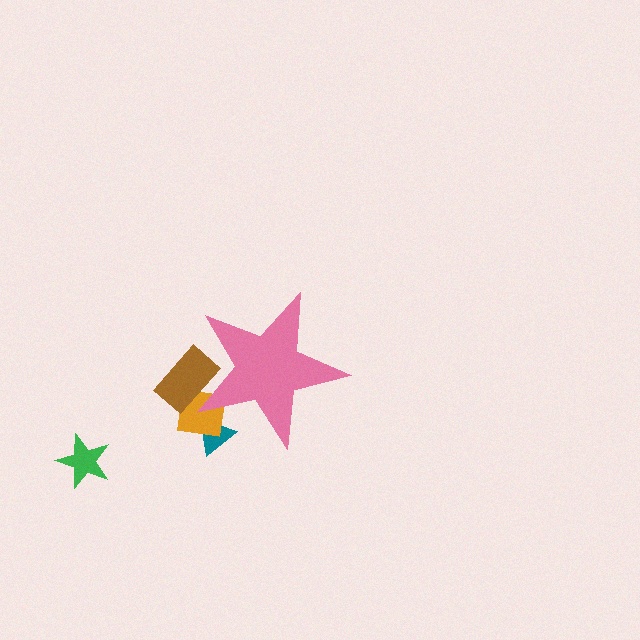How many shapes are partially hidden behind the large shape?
3 shapes are partially hidden.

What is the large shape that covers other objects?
A pink star.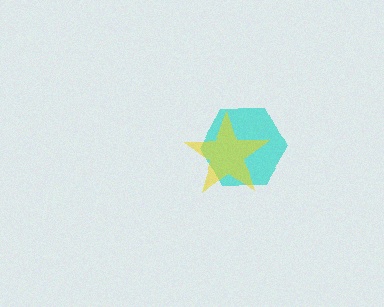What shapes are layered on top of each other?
The layered shapes are: a cyan hexagon, a yellow star.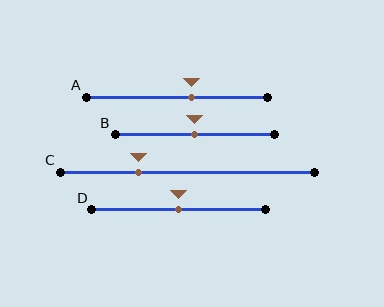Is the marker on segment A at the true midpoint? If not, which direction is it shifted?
No, the marker on segment A is shifted to the right by about 8% of the segment length.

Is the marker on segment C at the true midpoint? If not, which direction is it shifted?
No, the marker on segment C is shifted to the left by about 19% of the segment length.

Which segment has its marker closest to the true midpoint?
Segment B has its marker closest to the true midpoint.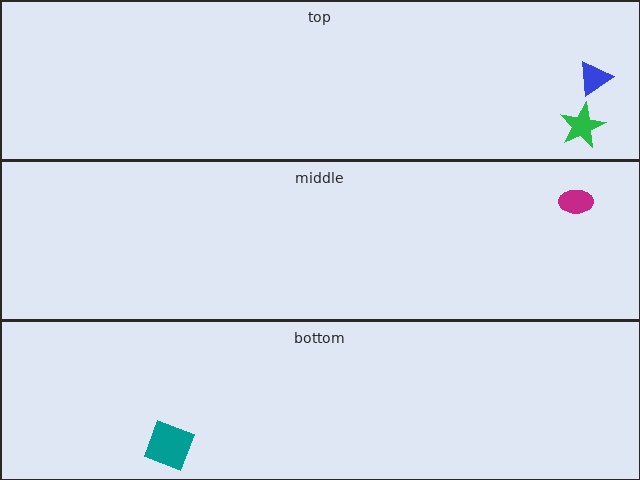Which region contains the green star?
The top region.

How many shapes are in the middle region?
1.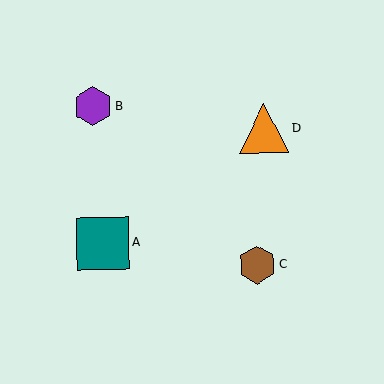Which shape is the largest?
The teal square (labeled A) is the largest.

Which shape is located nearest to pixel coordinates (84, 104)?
The purple hexagon (labeled B) at (93, 106) is nearest to that location.